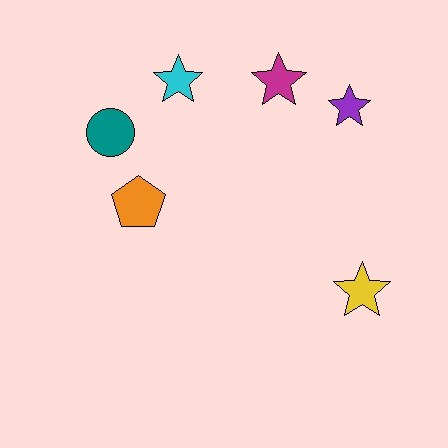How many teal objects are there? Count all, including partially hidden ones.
There is 1 teal object.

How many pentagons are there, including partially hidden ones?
There is 1 pentagon.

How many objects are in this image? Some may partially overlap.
There are 6 objects.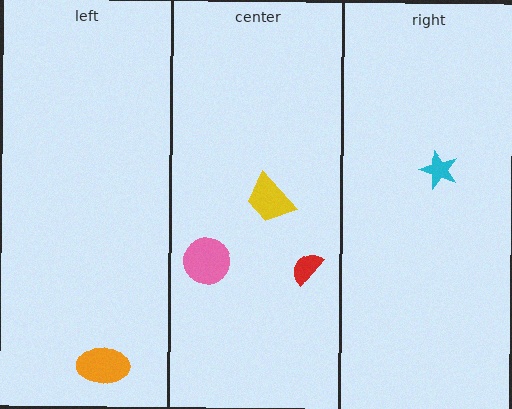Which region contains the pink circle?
The center region.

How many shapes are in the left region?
1.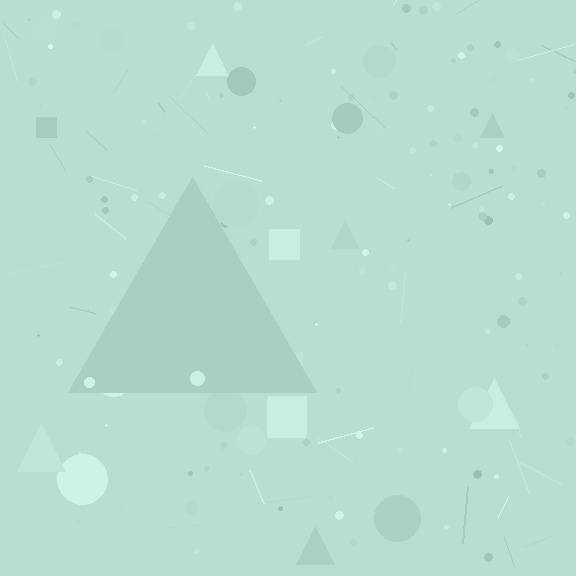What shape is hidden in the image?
A triangle is hidden in the image.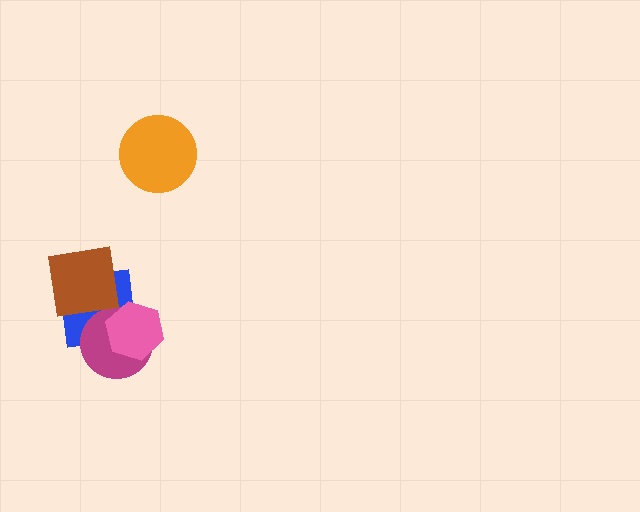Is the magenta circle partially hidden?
Yes, it is partially covered by another shape.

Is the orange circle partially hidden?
No, no other shape covers it.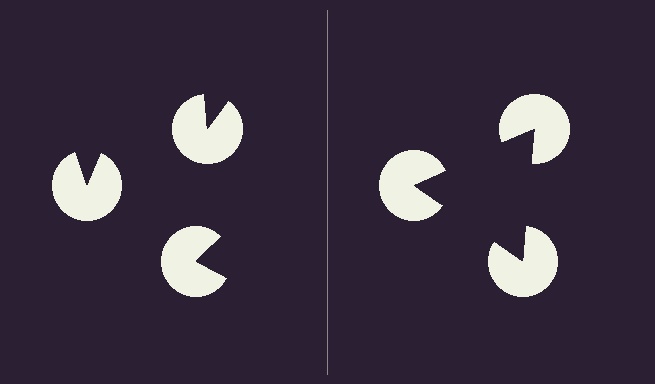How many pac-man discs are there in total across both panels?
6 — 3 on each side.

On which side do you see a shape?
An illusory triangle appears on the right side. On the left side the wedge cuts are rotated, so no coherent shape forms.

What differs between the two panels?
The pac-man discs are positioned identically on both sides; only the wedge orientations differ. On the right they align to a triangle; on the left they are misaligned.